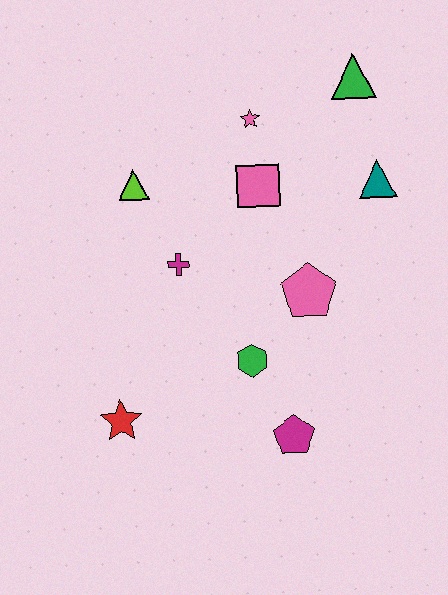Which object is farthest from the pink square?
The red star is farthest from the pink square.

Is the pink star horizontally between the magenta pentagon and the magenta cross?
Yes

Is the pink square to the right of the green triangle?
No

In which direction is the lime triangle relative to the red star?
The lime triangle is above the red star.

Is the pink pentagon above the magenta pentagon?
Yes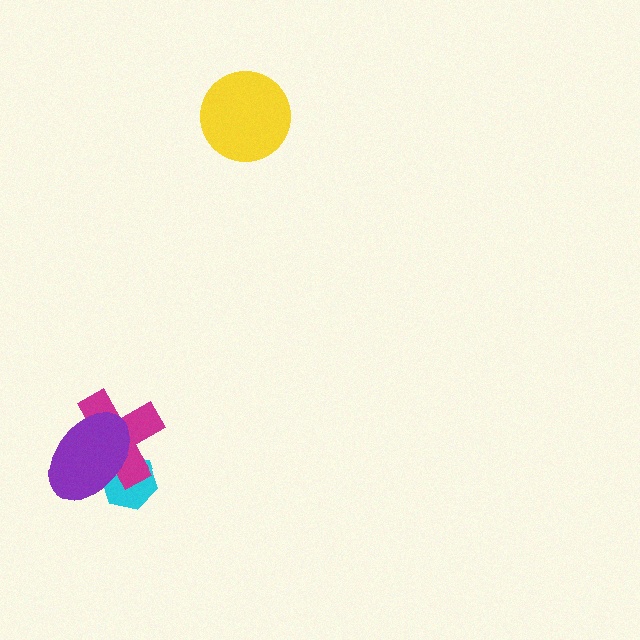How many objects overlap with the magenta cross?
2 objects overlap with the magenta cross.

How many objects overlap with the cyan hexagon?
2 objects overlap with the cyan hexagon.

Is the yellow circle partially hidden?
No, no other shape covers it.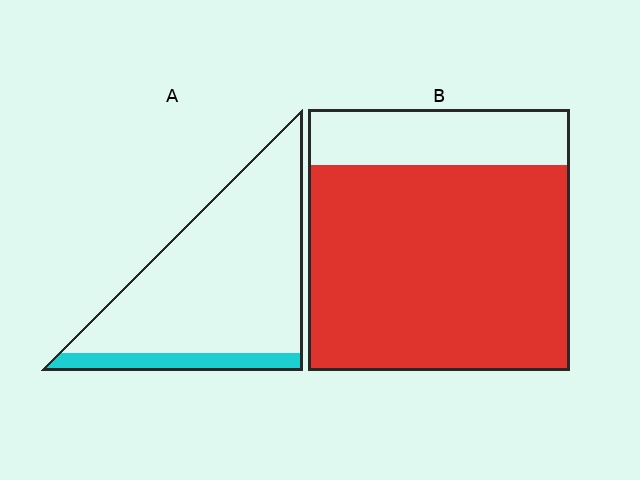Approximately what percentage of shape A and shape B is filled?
A is approximately 15% and B is approximately 80%.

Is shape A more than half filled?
No.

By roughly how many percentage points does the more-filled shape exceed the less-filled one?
By roughly 65 percentage points (B over A).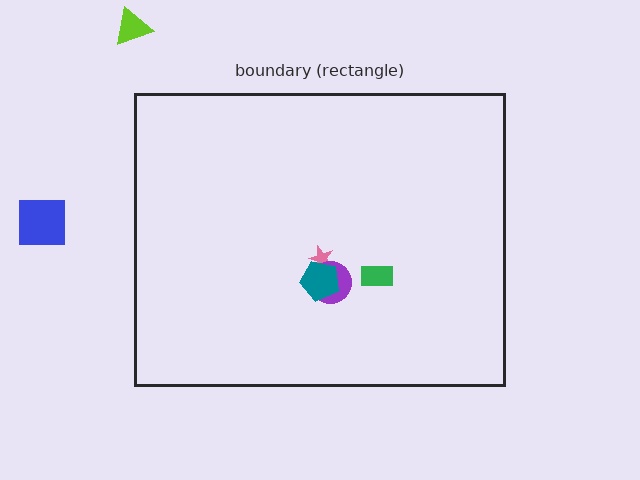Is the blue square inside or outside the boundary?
Outside.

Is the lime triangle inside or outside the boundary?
Outside.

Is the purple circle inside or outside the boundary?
Inside.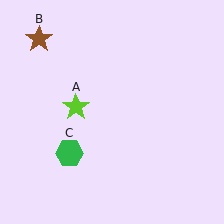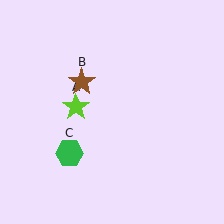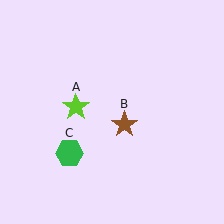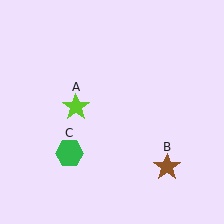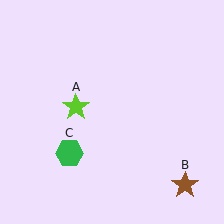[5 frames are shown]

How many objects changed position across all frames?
1 object changed position: brown star (object B).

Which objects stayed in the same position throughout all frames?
Lime star (object A) and green hexagon (object C) remained stationary.